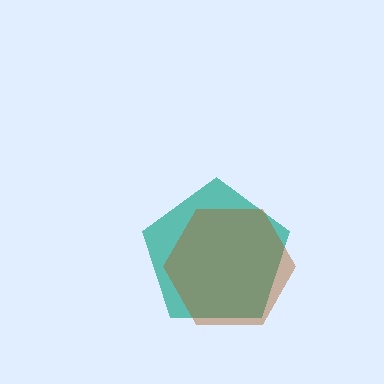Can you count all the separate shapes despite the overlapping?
Yes, there are 2 separate shapes.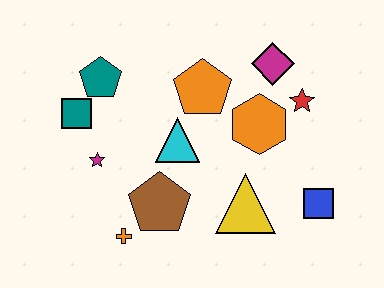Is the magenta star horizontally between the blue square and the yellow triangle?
No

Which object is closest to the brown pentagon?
The orange cross is closest to the brown pentagon.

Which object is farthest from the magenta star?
The blue square is farthest from the magenta star.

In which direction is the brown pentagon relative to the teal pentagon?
The brown pentagon is below the teal pentagon.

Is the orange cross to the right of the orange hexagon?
No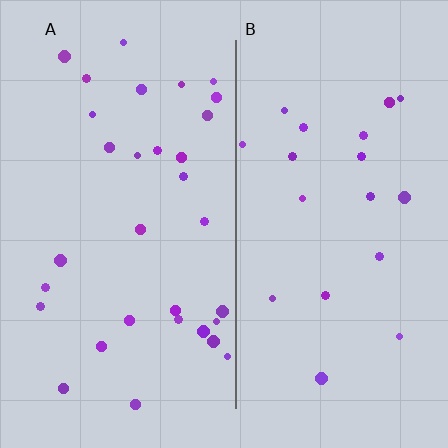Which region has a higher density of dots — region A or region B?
A (the left).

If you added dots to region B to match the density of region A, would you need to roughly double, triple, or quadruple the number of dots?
Approximately double.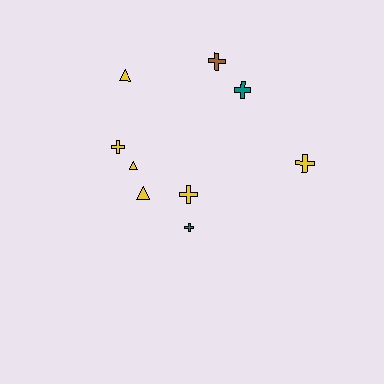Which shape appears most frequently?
Cross, with 6 objects.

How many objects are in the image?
There are 9 objects.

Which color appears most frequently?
Yellow, with 6 objects.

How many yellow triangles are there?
There are 3 yellow triangles.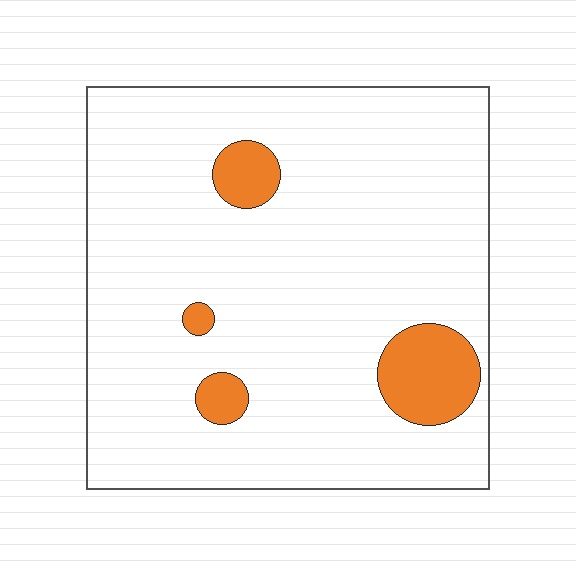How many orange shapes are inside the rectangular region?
4.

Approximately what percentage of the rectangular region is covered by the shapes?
Approximately 10%.